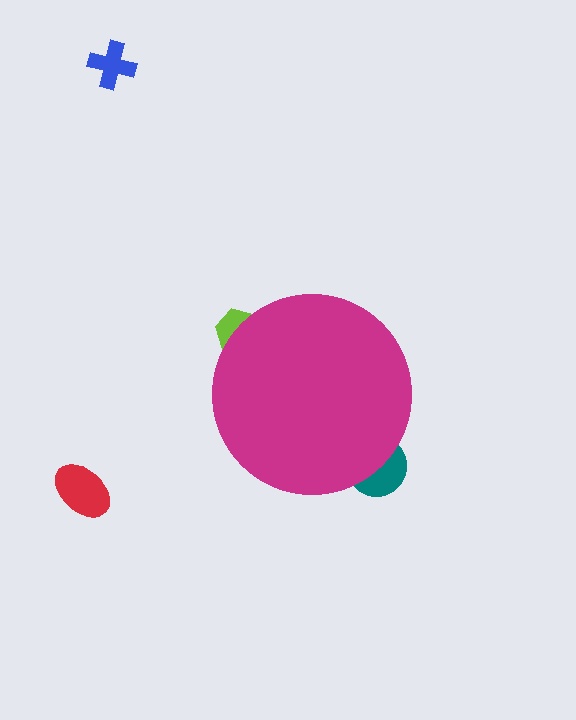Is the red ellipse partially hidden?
No, the red ellipse is fully visible.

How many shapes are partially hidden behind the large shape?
2 shapes are partially hidden.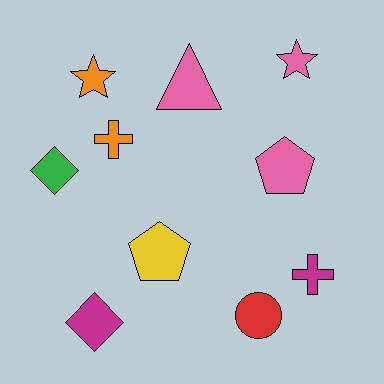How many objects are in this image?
There are 10 objects.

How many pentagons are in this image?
There are 2 pentagons.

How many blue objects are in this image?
There are no blue objects.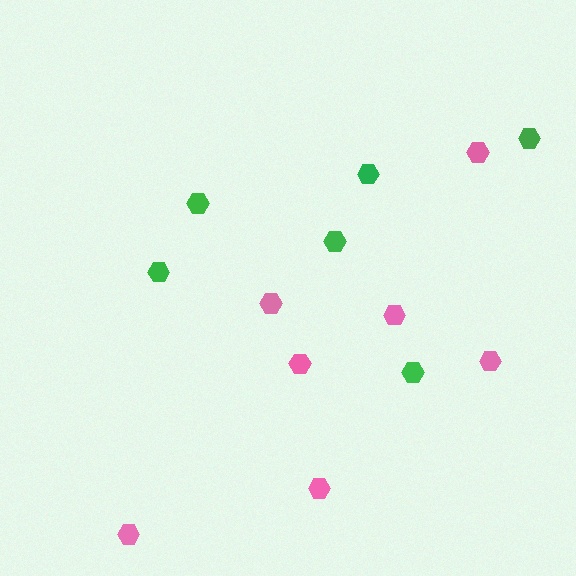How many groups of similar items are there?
There are 2 groups: one group of green hexagons (6) and one group of pink hexagons (7).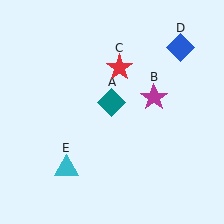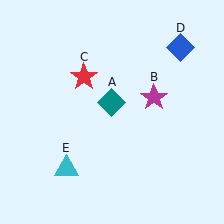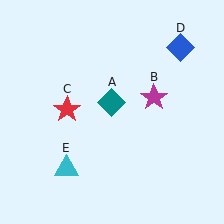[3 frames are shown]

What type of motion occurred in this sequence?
The red star (object C) rotated counterclockwise around the center of the scene.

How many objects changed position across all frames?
1 object changed position: red star (object C).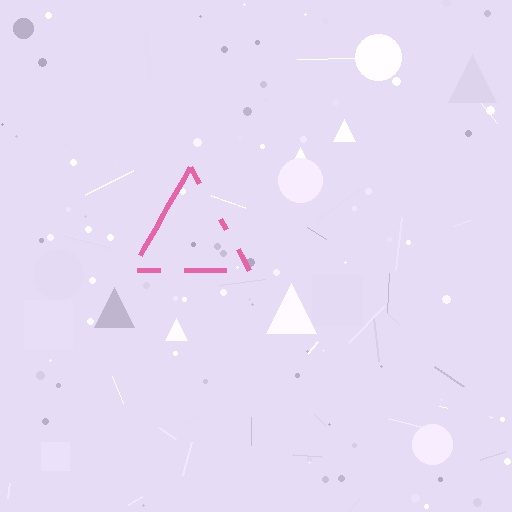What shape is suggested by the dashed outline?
The dashed outline suggests a triangle.